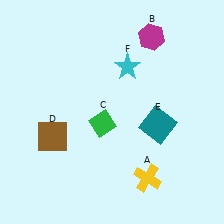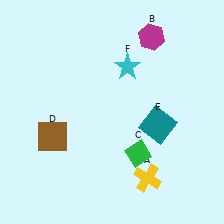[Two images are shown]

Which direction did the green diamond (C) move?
The green diamond (C) moved right.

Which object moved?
The green diamond (C) moved right.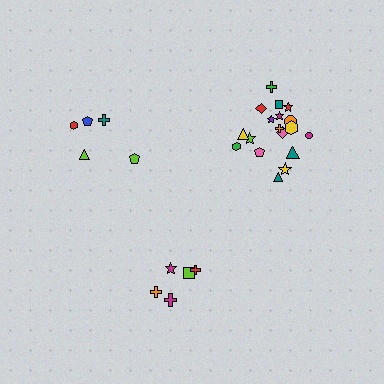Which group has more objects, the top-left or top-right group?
The top-right group.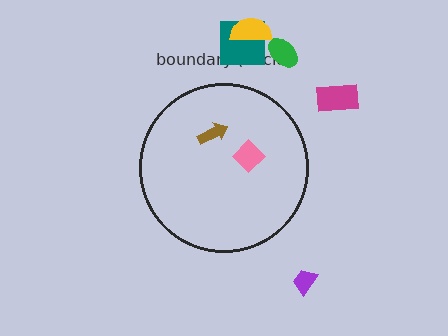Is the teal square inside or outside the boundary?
Outside.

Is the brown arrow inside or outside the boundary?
Inside.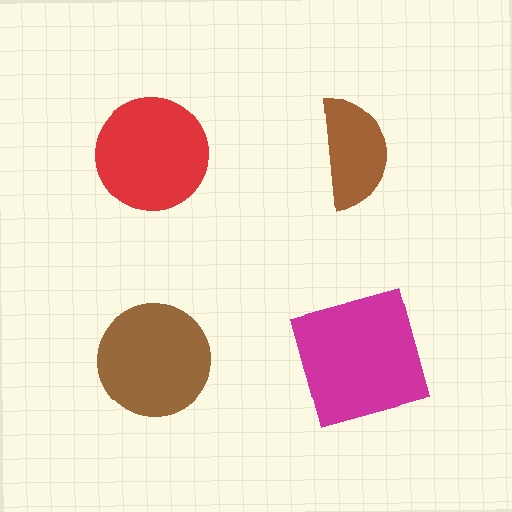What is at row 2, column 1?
A brown circle.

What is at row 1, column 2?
A brown semicircle.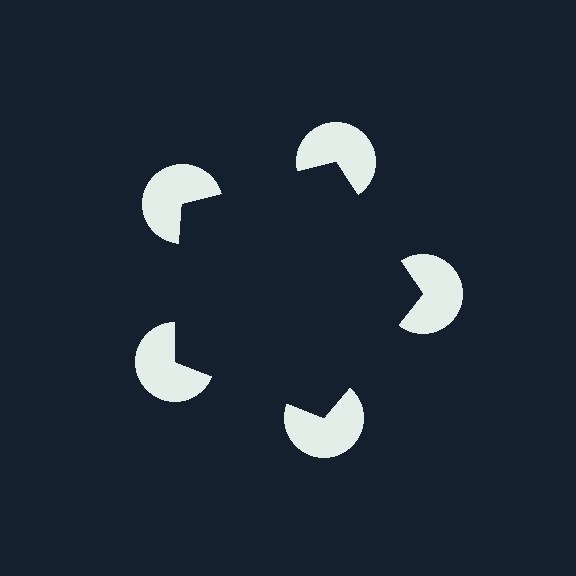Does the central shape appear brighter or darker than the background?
It typically appears slightly darker than the background, even though no actual brightness change is drawn.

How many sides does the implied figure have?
5 sides.